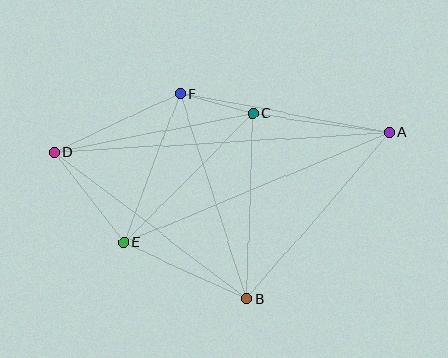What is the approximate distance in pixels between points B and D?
The distance between B and D is approximately 242 pixels.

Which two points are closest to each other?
Points C and F are closest to each other.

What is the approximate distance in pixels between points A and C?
The distance between A and C is approximately 138 pixels.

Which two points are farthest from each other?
Points A and D are farthest from each other.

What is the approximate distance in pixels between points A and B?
The distance between A and B is approximately 219 pixels.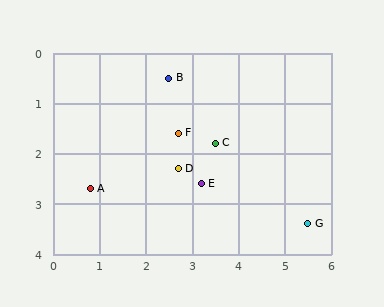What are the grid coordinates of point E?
Point E is at approximately (3.2, 2.6).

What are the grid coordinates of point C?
Point C is at approximately (3.5, 1.8).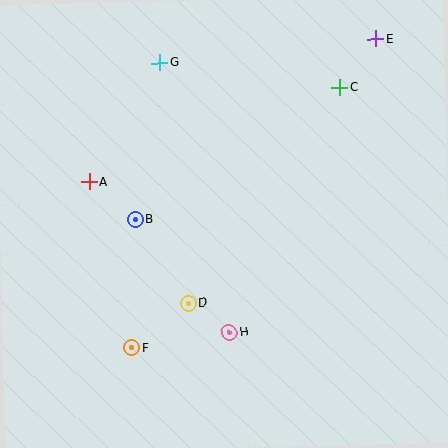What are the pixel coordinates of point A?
Point A is at (89, 182).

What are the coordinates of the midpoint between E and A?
The midpoint between E and A is at (232, 111).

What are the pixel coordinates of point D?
Point D is at (188, 303).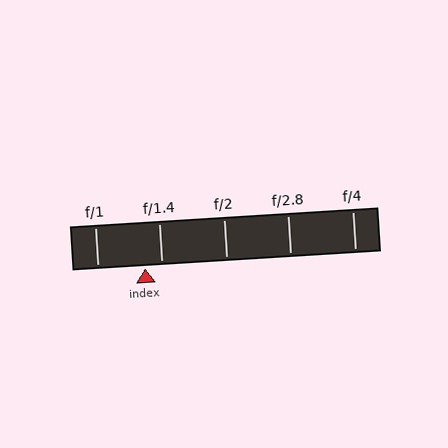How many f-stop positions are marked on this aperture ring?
There are 5 f-stop positions marked.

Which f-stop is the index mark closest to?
The index mark is closest to f/1.4.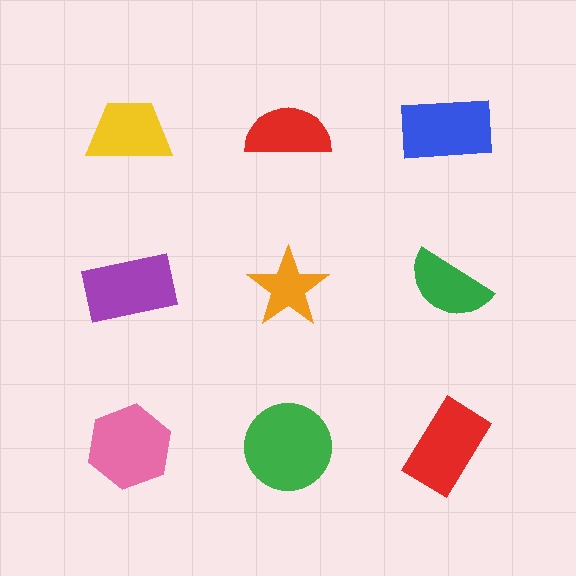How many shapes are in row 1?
3 shapes.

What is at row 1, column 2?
A red semicircle.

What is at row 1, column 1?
A yellow trapezoid.